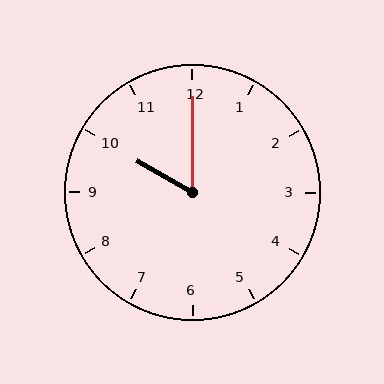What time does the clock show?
10:00.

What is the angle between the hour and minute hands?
Approximately 60 degrees.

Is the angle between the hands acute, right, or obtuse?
It is acute.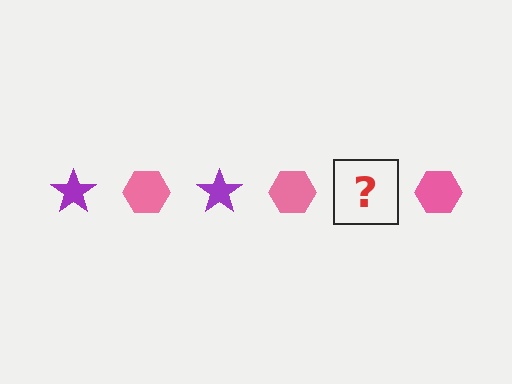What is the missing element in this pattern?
The missing element is a purple star.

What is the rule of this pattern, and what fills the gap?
The rule is that the pattern alternates between purple star and pink hexagon. The gap should be filled with a purple star.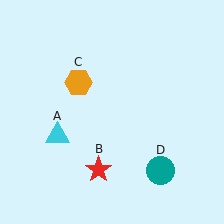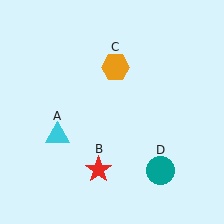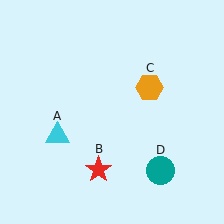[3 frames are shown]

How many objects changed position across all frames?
1 object changed position: orange hexagon (object C).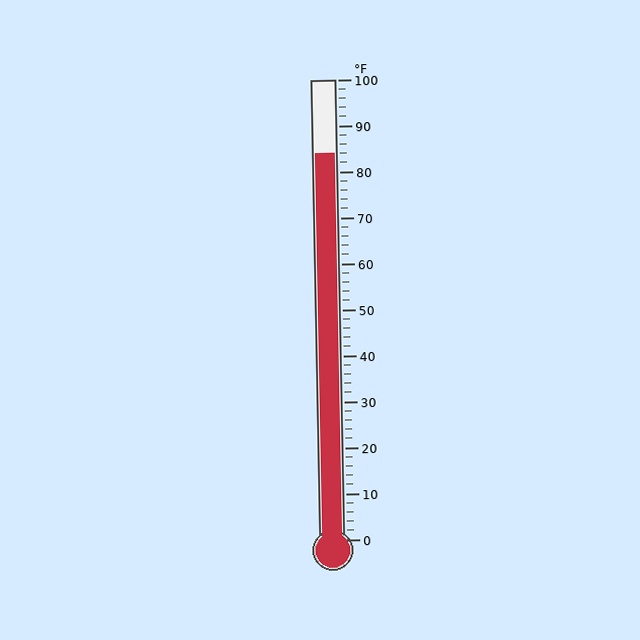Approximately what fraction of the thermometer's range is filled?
The thermometer is filled to approximately 85% of its range.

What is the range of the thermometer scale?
The thermometer scale ranges from 0°F to 100°F.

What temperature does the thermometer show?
The thermometer shows approximately 84°F.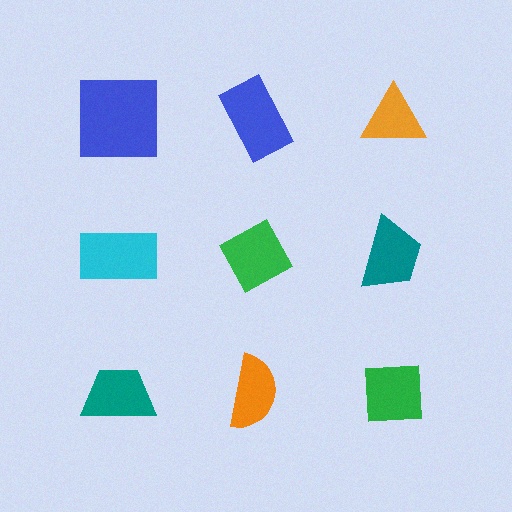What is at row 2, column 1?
A cyan rectangle.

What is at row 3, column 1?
A teal trapezoid.